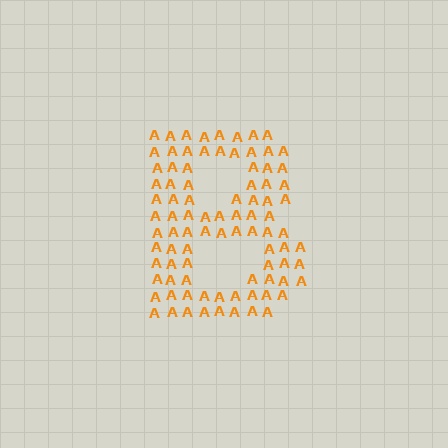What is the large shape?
The large shape is the letter B.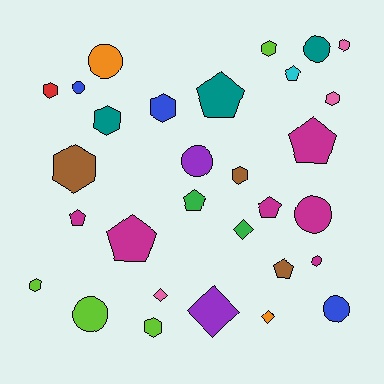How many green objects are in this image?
There are 2 green objects.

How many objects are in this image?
There are 30 objects.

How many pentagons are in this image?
There are 8 pentagons.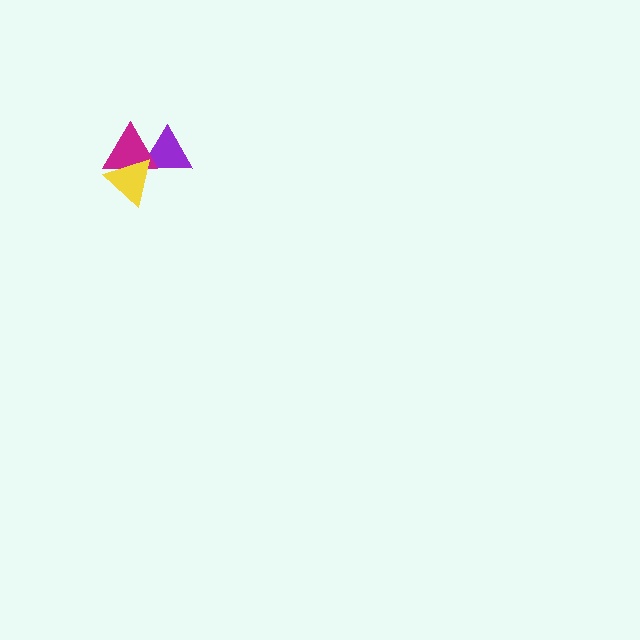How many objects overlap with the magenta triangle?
2 objects overlap with the magenta triangle.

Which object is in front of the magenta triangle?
The yellow triangle is in front of the magenta triangle.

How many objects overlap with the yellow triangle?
2 objects overlap with the yellow triangle.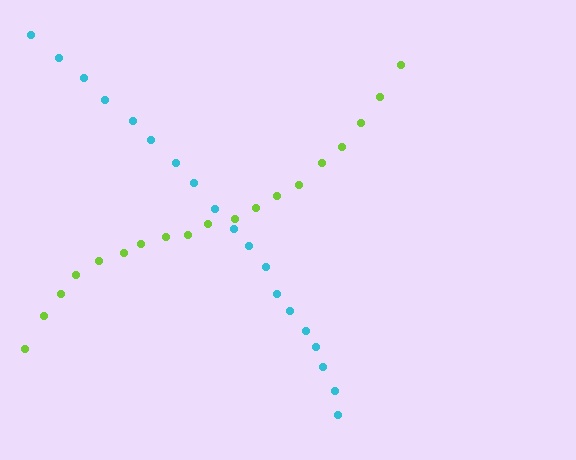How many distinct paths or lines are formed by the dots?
There are 2 distinct paths.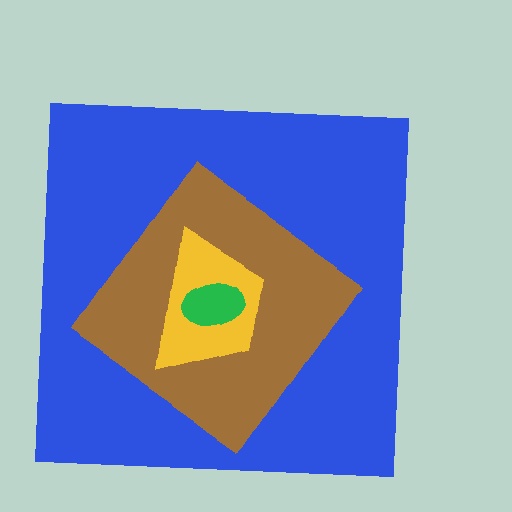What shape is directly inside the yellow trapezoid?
The green ellipse.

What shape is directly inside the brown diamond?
The yellow trapezoid.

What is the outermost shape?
The blue square.